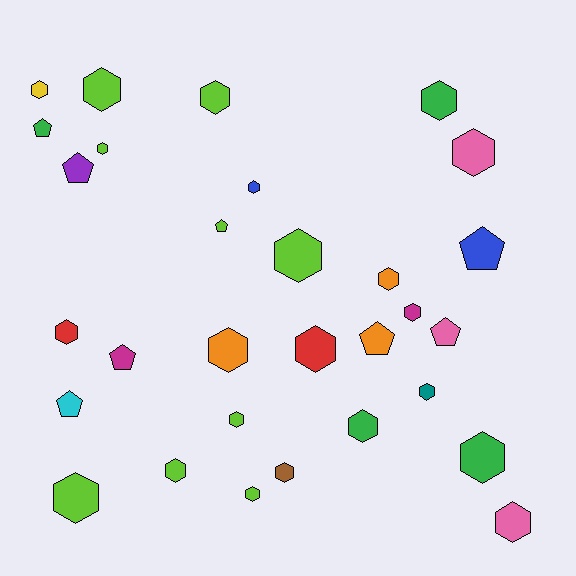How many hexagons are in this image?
There are 22 hexagons.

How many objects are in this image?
There are 30 objects.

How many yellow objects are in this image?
There is 1 yellow object.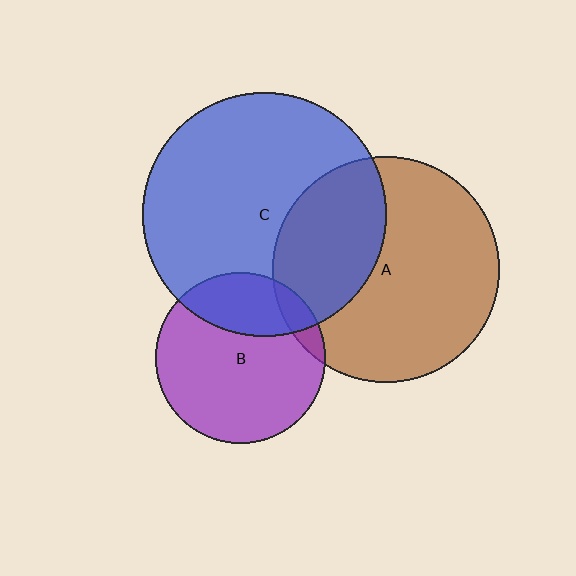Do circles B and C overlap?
Yes.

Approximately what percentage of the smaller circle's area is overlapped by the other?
Approximately 25%.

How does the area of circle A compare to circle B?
Approximately 1.8 times.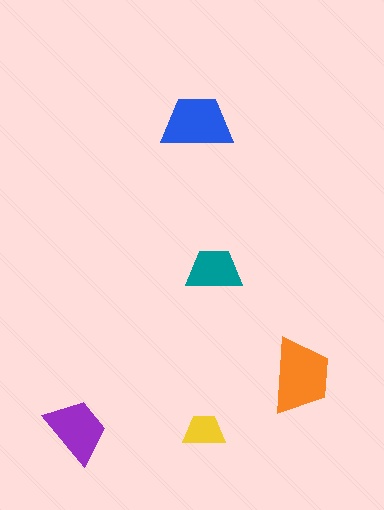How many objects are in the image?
There are 5 objects in the image.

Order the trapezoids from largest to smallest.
the orange one, the blue one, the purple one, the teal one, the yellow one.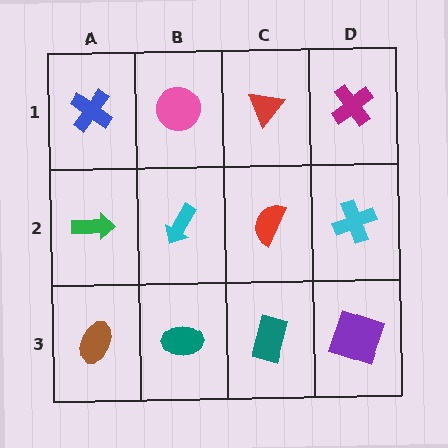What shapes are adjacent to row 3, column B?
A cyan arrow (row 2, column B), a brown ellipse (row 3, column A), a teal rectangle (row 3, column C).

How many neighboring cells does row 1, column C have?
3.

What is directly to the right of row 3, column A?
A teal ellipse.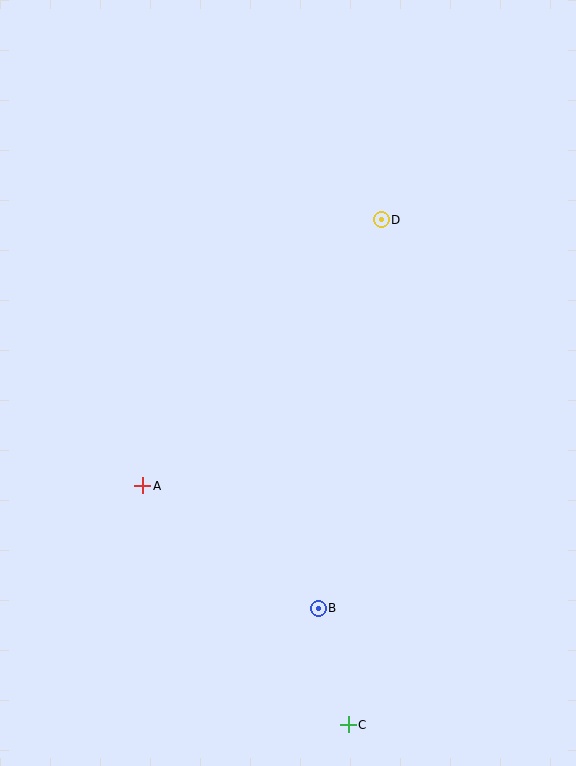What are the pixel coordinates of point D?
Point D is at (381, 220).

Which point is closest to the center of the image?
Point A at (143, 486) is closest to the center.